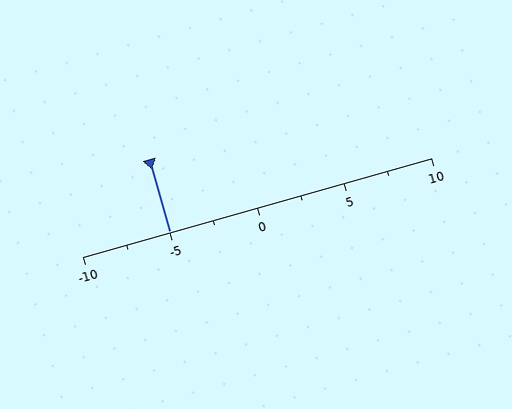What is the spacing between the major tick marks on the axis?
The major ticks are spaced 5 apart.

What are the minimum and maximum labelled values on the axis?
The axis runs from -10 to 10.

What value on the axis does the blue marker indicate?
The marker indicates approximately -5.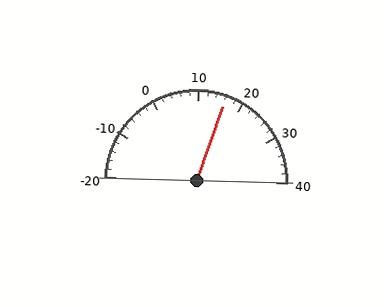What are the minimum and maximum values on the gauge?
The gauge ranges from -20 to 40.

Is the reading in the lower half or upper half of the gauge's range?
The reading is in the upper half of the range (-20 to 40).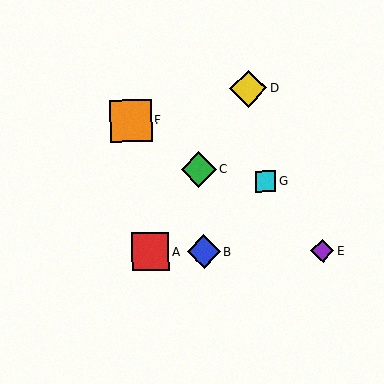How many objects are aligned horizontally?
3 objects (A, B, E) are aligned horizontally.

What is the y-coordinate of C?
Object C is at y≈169.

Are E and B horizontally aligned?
Yes, both are at y≈251.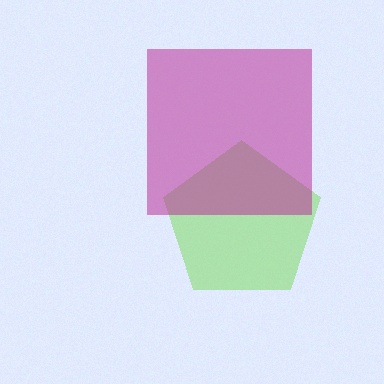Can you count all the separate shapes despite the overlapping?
Yes, there are 2 separate shapes.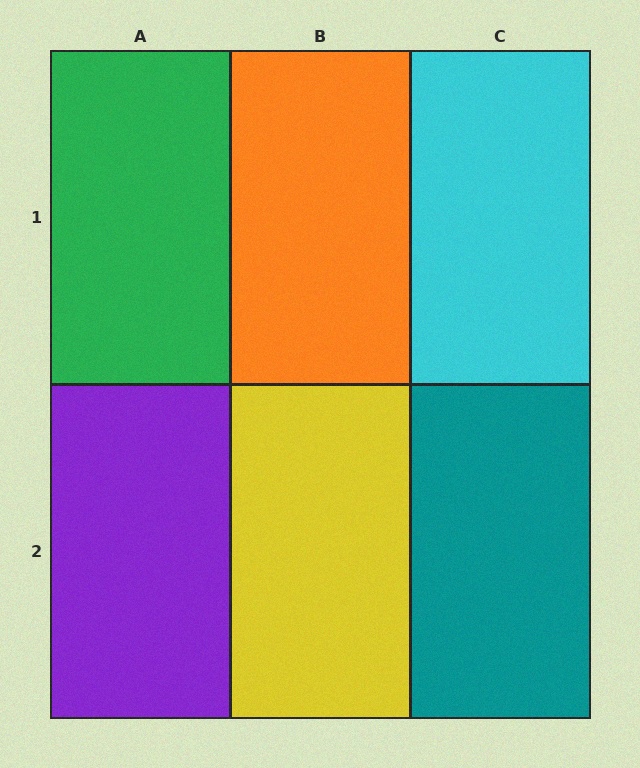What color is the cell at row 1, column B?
Orange.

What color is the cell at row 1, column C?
Cyan.